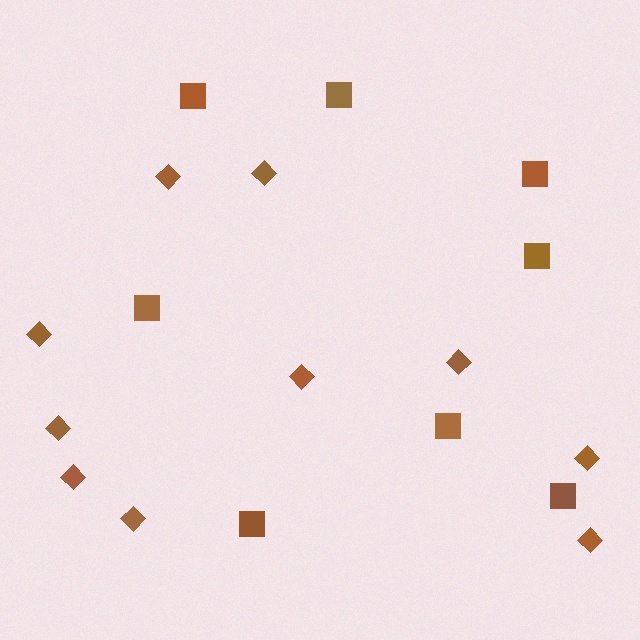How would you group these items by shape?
There are 2 groups: one group of diamonds (10) and one group of squares (8).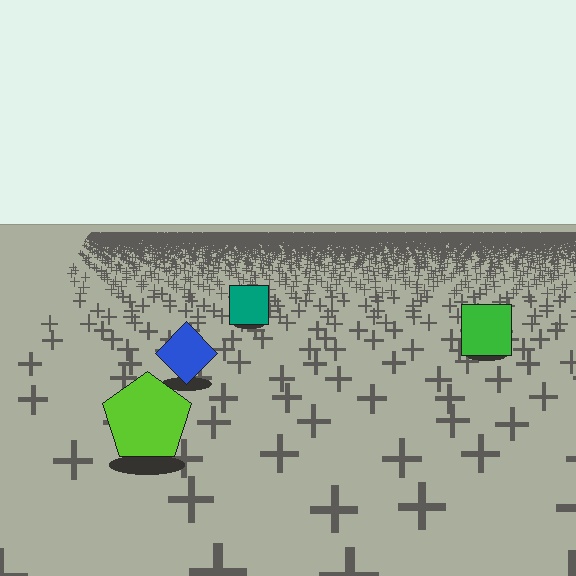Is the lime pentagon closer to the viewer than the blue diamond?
Yes. The lime pentagon is closer — you can tell from the texture gradient: the ground texture is coarser near it.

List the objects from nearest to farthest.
From nearest to farthest: the lime pentagon, the blue diamond, the green square, the teal square.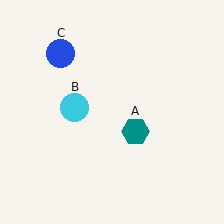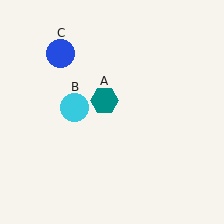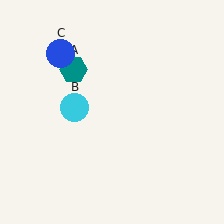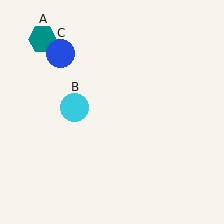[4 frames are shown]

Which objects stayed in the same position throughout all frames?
Cyan circle (object B) and blue circle (object C) remained stationary.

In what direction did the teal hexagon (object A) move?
The teal hexagon (object A) moved up and to the left.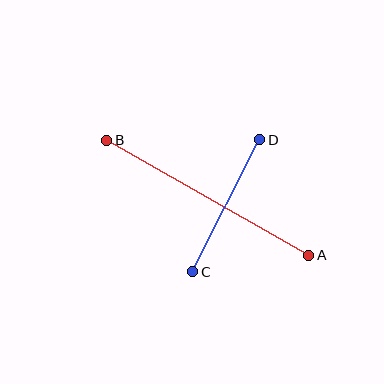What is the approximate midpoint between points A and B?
The midpoint is at approximately (208, 198) pixels.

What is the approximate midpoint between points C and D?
The midpoint is at approximately (226, 206) pixels.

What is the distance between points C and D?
The distance is approximately 148 pixels.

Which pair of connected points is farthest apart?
Points A and B are farthest apart.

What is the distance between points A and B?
The distance is approximately 232 pixels.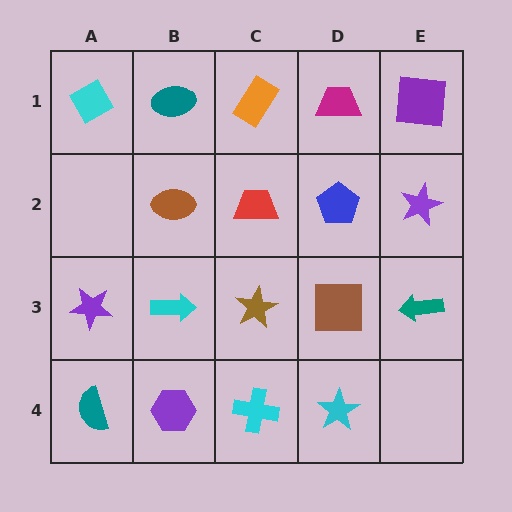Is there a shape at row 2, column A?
No, that cell is empty.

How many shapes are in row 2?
4 shapes.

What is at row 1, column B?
A teal ellipse.